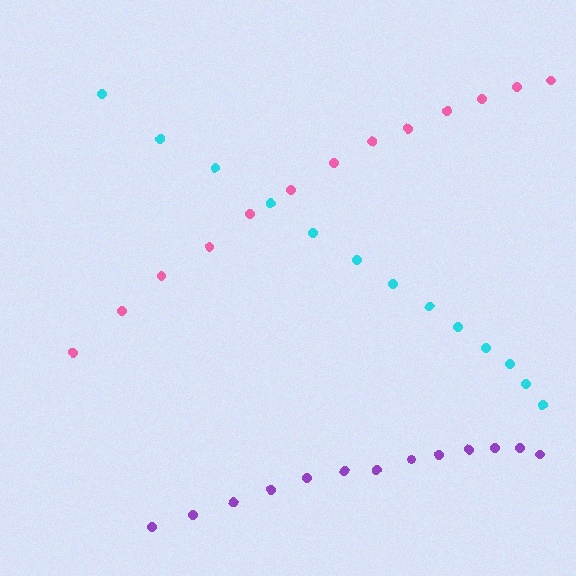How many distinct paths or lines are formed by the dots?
There are 3 distinct paths.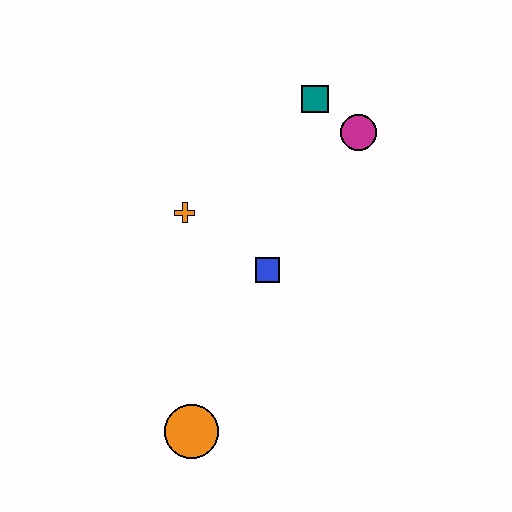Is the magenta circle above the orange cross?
Yes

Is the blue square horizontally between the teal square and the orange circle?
Yes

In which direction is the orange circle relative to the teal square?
The orange circle is below the teal square.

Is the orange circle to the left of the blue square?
Yes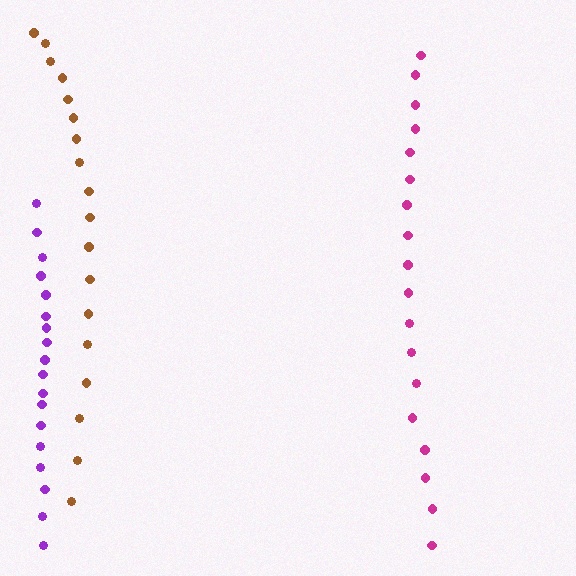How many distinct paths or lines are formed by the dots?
There are 3 distinct paths.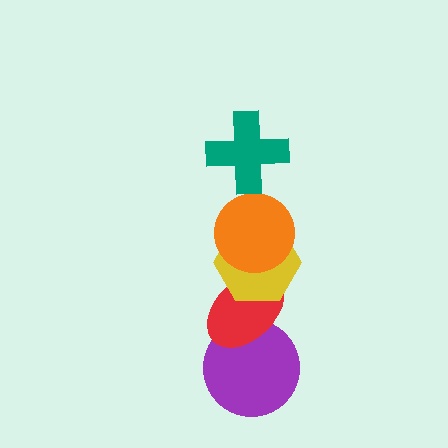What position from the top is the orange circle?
The orange circle is 2nd from the top.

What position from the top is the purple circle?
The purple circle is 5th from the top.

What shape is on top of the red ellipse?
The yellow hexagon is on top of the red ellipse.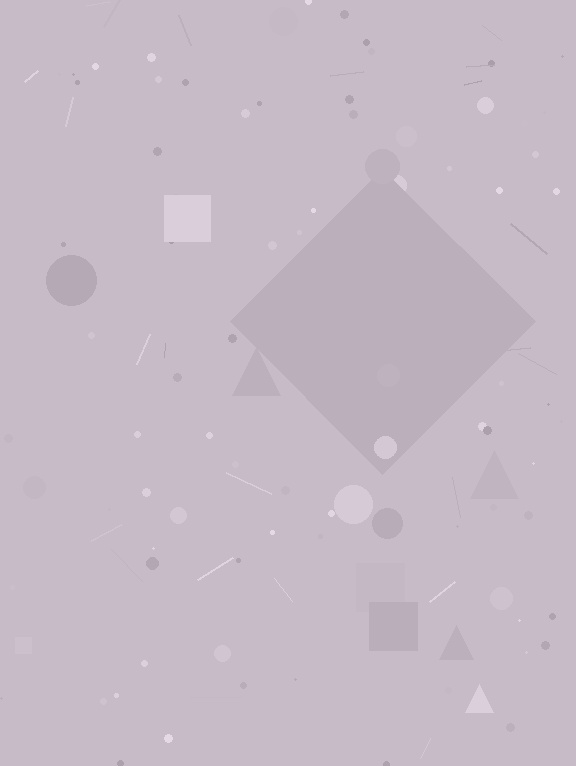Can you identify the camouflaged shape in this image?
The camouflaged shape is a diamond.